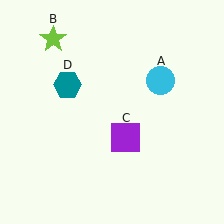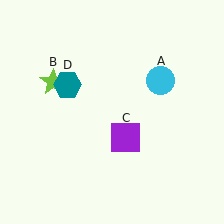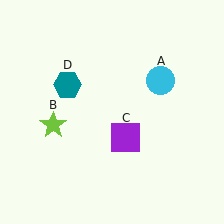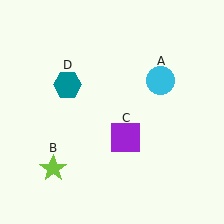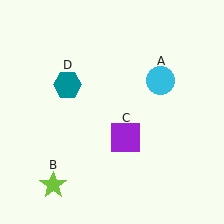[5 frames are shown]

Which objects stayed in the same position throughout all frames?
Cyan circle (object A) and purple square (object C) and teal hexagon (object D) remained stationary.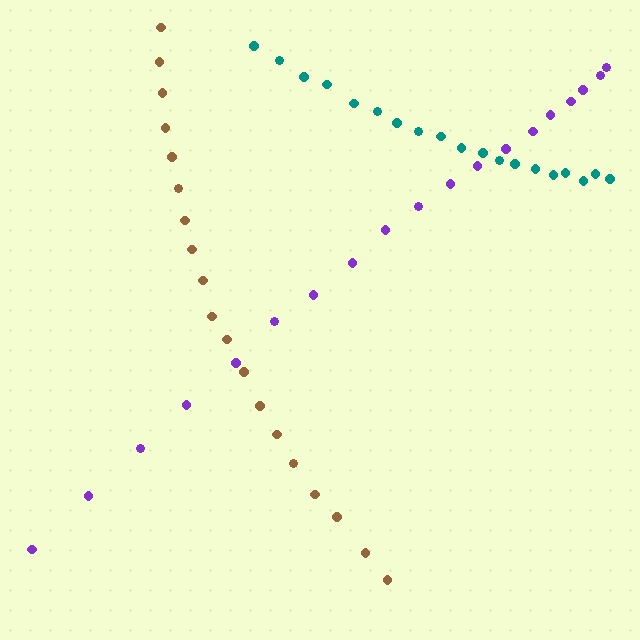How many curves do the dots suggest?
There are 3 distinct paths.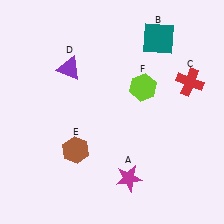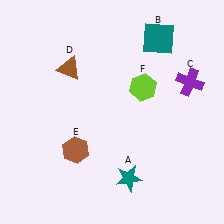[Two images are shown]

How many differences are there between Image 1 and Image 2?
There are 3 differences between the two images.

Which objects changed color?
A changed from magenta to teal. C changed from red to purple. D changed from purple to brown.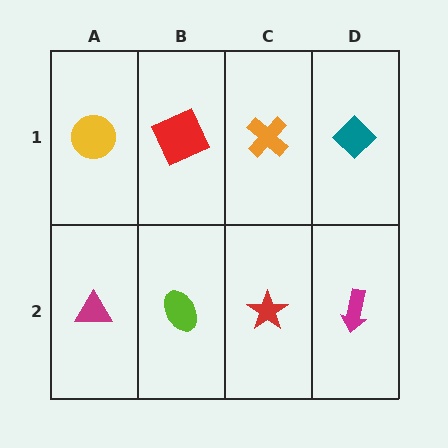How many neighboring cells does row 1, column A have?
2.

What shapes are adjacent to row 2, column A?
A yellow circle (row 1, column A), a lime ellipse (row 2, column B).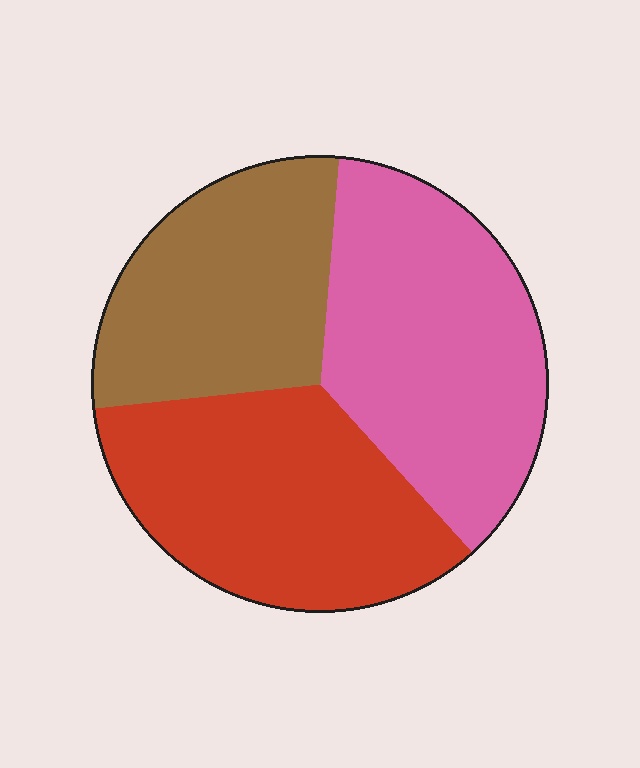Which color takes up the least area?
Brown, at roughly 30%.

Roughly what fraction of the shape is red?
Red takes up between a third and a half of the shape.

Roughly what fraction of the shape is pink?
Pink takes up between a third and a half of the shape.